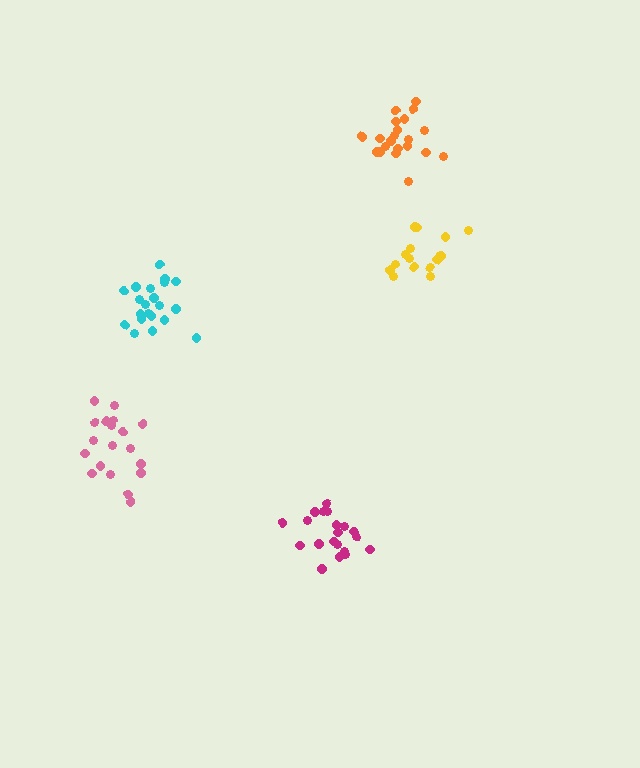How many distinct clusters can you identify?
There are 5 distinct clusters.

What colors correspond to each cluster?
The clusters are colored: pink, cyan, magenta, yellow, orange.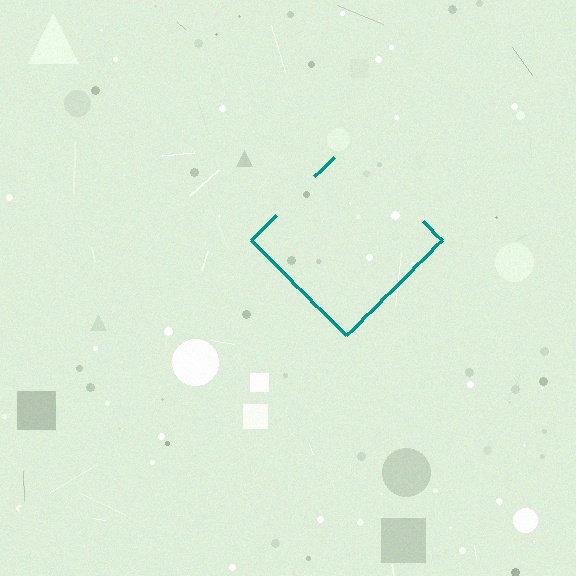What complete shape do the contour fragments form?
The contour fragments form a diamond.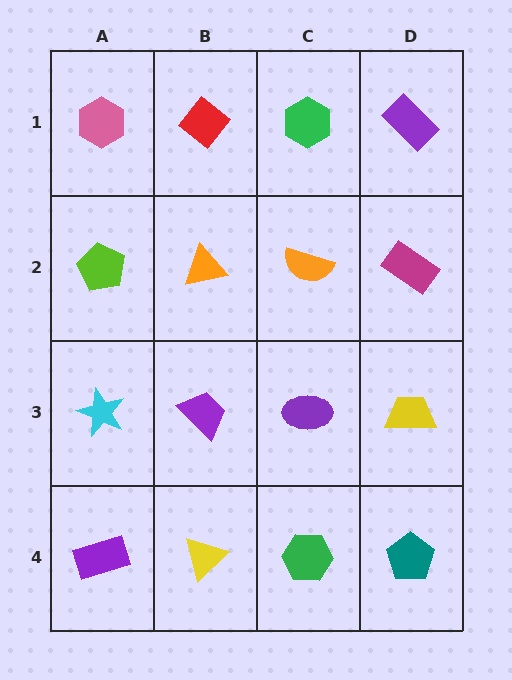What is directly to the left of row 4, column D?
A green hexagon.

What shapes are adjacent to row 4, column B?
A purple trapezoid (row 3, column B), a purple rectangle (row 4, column A), a green hexagon (row 4, column C).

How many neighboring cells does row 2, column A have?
3.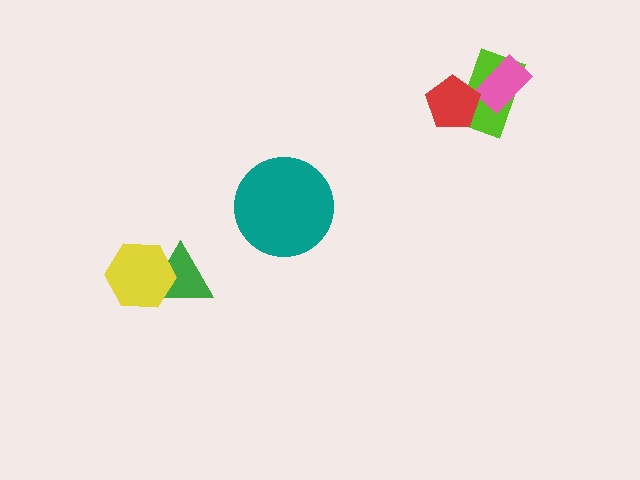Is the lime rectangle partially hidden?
Yes, it is partially covered by another shape.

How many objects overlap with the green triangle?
1 object overlaps with the green triangle.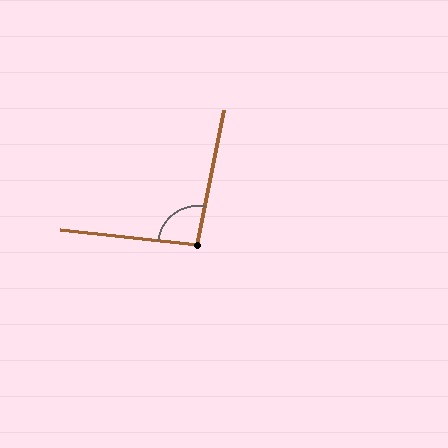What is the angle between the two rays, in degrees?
Approximately 95 degrees.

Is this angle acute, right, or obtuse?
It is obtuse.